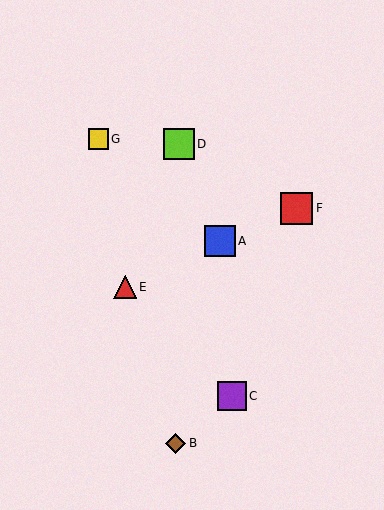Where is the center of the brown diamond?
The center of the brown diamond is at (176, 443).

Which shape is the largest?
The red square (labeled F) is the largest.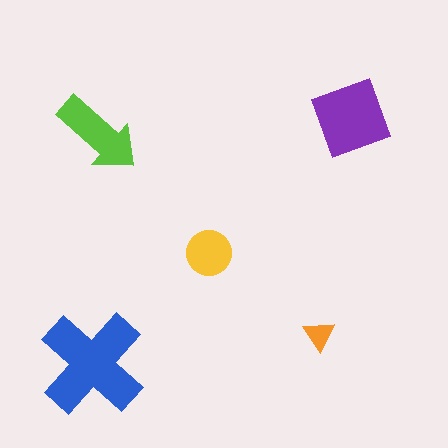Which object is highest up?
The purple diamond is topmost.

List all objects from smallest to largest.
The orange triangle, the yellow circle, the lime arrow, the purple diamond, the blue cross.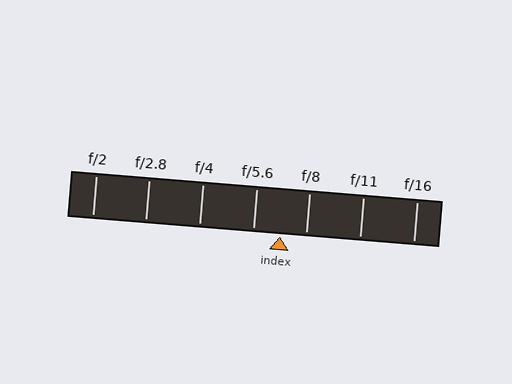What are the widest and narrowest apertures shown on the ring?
The widest aperture shown is f/2 and the narrowest is f/16.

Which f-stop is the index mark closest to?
The index mark is closest to f/8.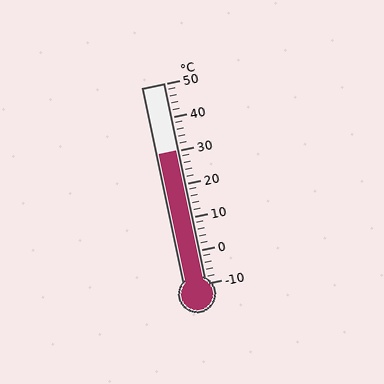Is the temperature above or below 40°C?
The temperature is below 40°C.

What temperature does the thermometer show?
The thermometer shows approximately 30°C.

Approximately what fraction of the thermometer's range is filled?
The thermometer is filled to approximately 65% of its range.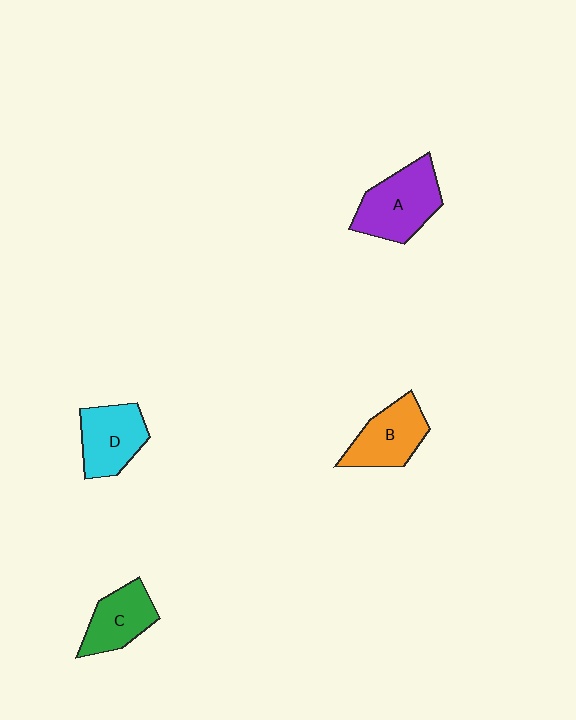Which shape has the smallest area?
Shape C (green).